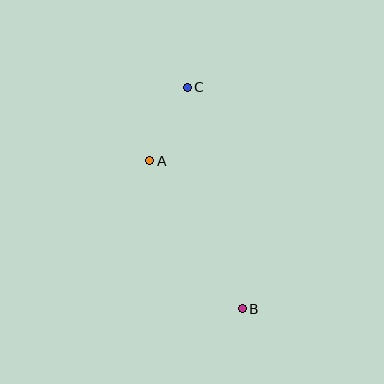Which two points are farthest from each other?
Points B and C are farthest from each other.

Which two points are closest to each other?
Points A and C are closest to each other.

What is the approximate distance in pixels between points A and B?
The distance between A and B is approximately 175 pixels.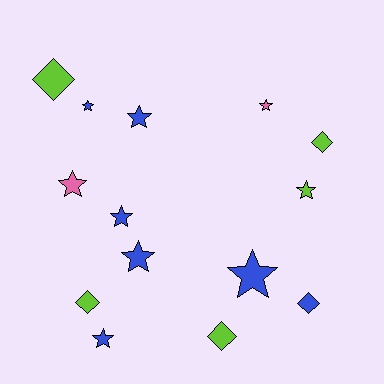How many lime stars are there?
There is 1 lime star.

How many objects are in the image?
There are 14 objects.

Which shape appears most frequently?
Star, with 9 objects.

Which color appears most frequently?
Blue, with 7 objects.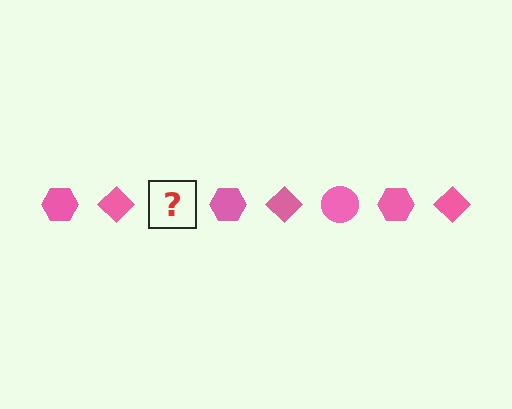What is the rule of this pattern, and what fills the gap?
The rule is that the pattern cycles through hexagon, diamond, circle shapes in pink. The gap should be filled with a pink circle.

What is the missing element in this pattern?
The missing element is a pink circle.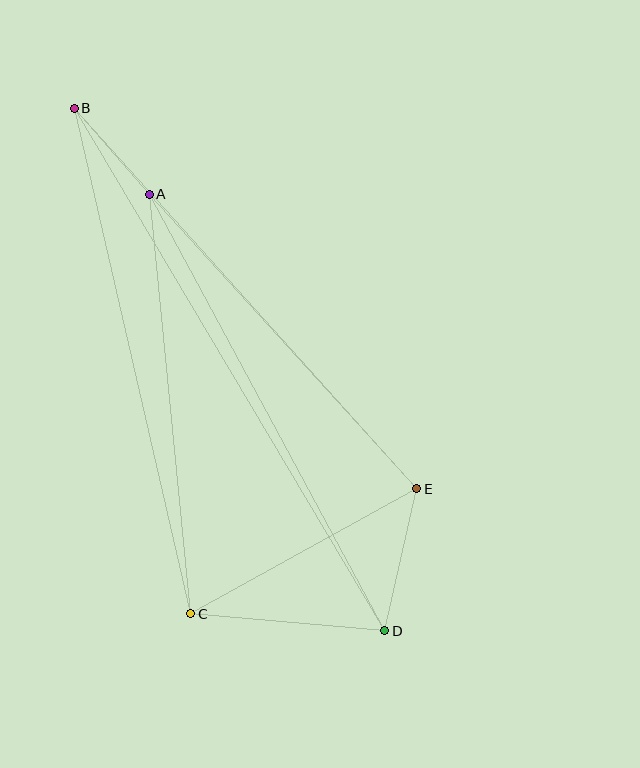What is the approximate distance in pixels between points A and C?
The distance between A and C is approximately 421 pixels.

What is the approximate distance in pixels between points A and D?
The distance between A and D is approximately 496 pixels.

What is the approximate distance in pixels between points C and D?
The distance between C and D is approximately 195 pixels.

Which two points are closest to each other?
Points A and B are closest to each other.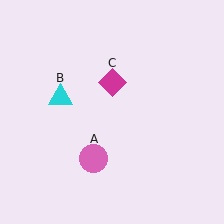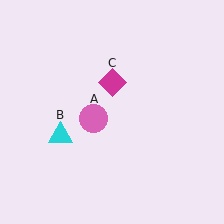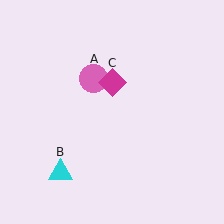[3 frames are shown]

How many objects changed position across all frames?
2 objects changed position: pink circle (object A), cyan triangle (object B).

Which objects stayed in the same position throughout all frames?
Magenta diamond (object C) remained stationary.